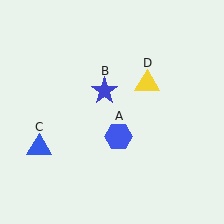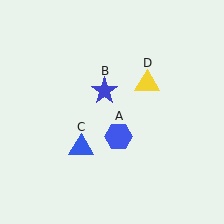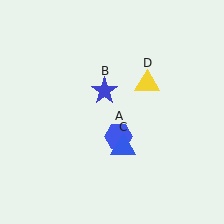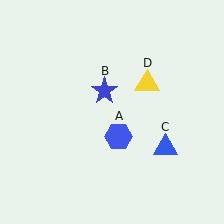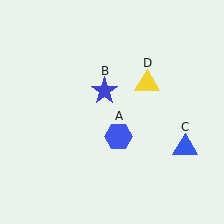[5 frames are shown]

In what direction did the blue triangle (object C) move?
The blue triangle (object C) moved right.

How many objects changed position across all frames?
1 object changed position: blue triangle (object C).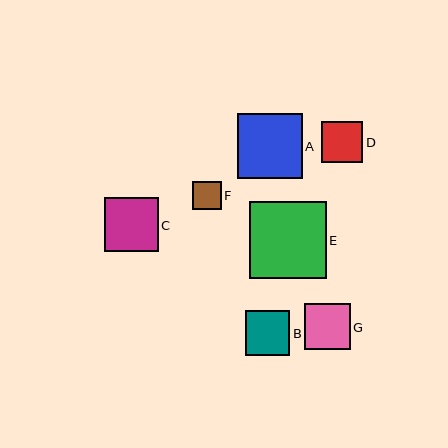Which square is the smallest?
Square F is the smallest with a size of approximately 28 pixels.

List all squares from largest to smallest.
From largest to smallest: E, A, C, G, B, D, F.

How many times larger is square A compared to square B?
Square A is approximately 1.5 times the size of square B.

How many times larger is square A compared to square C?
Square A is approximately 1.2 times the size of square C.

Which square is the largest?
Square E is the largest with a size of approximately 77 pixels.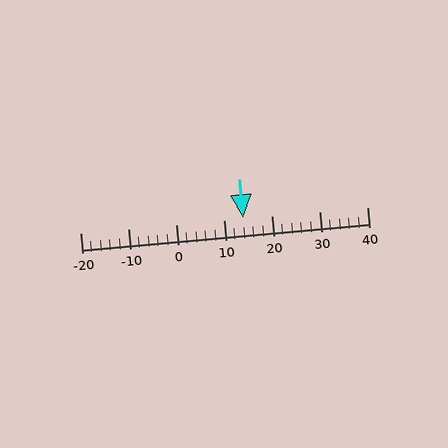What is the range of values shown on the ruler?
The ruler shows values from -20 to 40.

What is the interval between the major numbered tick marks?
The major tick marks are spaced 10 units apart.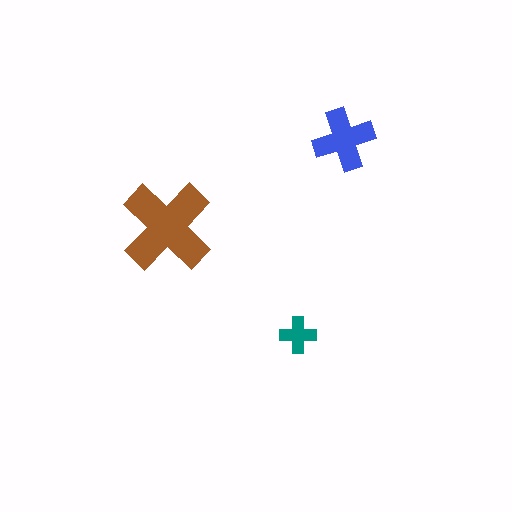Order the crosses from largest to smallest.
the brown one, the blue one, the teal one.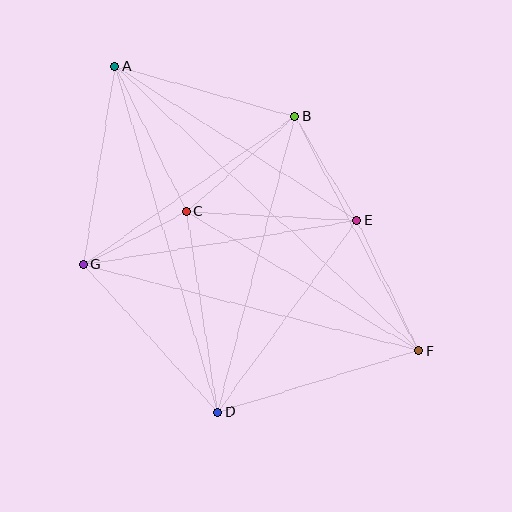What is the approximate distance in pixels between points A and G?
The distance between A and G is approximately 201 pixels.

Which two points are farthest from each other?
Points A and F are farthest from each other.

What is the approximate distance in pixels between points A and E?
The distance between A and E is approximately 287 pixels.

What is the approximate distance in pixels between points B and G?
The distance between B and G is approximately 259 pixels.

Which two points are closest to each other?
Points C and G are closest to each other.